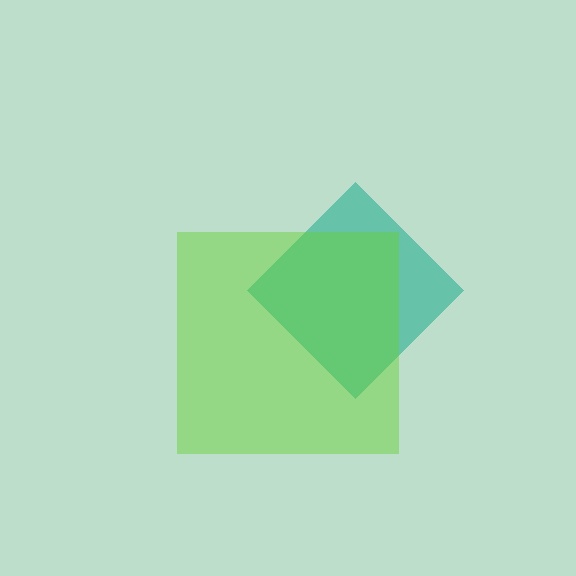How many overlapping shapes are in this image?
There are 2 overlapping shapes in the image.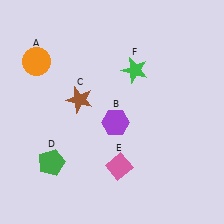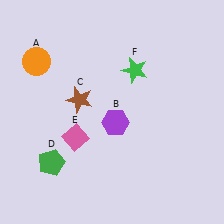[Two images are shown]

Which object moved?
The pink diamond (E) moved left.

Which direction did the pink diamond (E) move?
The pink diamond (E) moved left.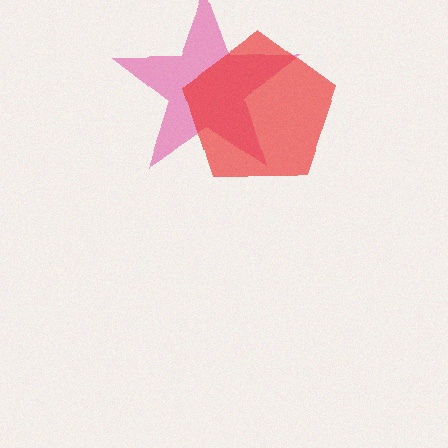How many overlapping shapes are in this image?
There are 2 overlapping shapes in the image.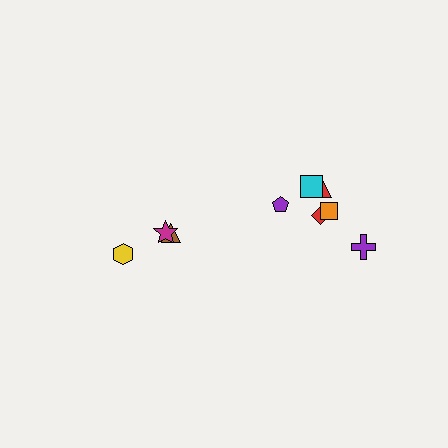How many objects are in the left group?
There are 3 objects.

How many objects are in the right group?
There are 6 objects.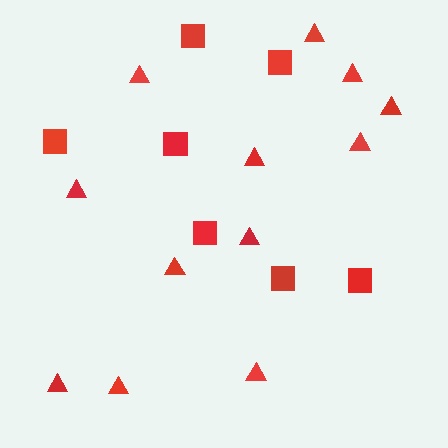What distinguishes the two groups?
There are 2 groups: one group of squares (7) and one group of triangles (12).